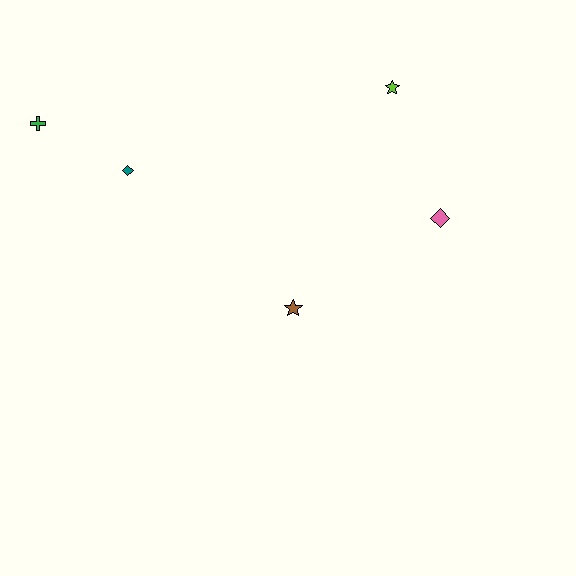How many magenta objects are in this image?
There are no magenta objects.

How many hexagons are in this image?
There are no hexagons.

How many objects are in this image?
There are 5 objects.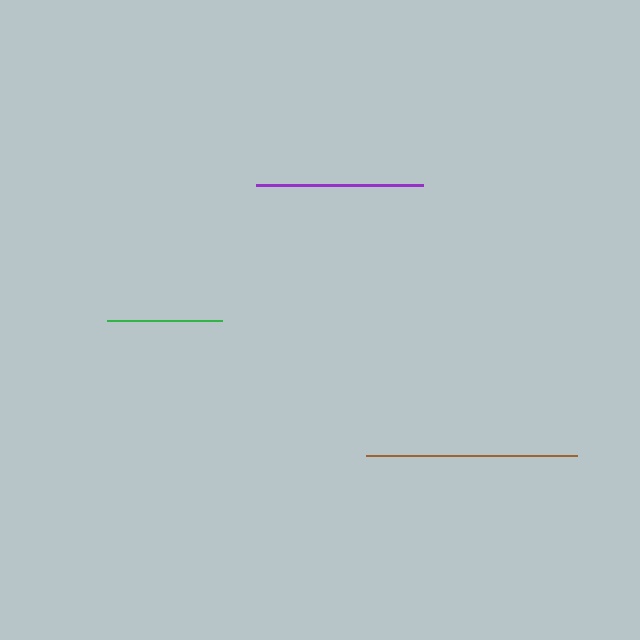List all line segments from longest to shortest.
From longest to shortest: brown, purple, green.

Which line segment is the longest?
The brown line is the longest at approximately 212 pixels.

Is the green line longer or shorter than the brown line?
The brown line is longer than the green line.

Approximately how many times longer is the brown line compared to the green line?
The brown line is approximately 1.8 times the length of the green line.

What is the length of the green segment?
The green segment is approximately 115 pixels long.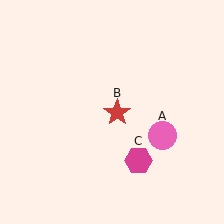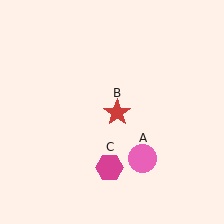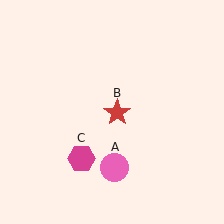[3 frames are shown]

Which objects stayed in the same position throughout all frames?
Red star (object B) remained stationary.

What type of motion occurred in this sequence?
The pink circle (object A), magenta hexagon (object C) rotated clockwise around the center of the scene.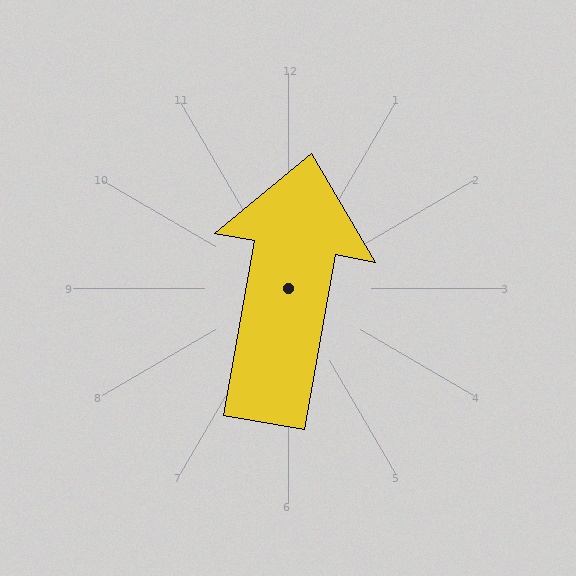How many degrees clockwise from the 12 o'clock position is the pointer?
Approximately 10 degrees.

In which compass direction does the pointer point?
North.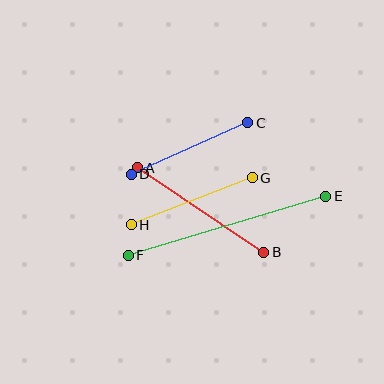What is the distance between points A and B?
The distance is approximately 152 pixels.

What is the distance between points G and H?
The distance is approximately 129 pixels.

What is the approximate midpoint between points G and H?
The midpoint is at approximately (192, 201) pixels.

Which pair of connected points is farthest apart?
Points E and F are farthest apart.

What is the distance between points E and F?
The distance is approximately 206 pixels.